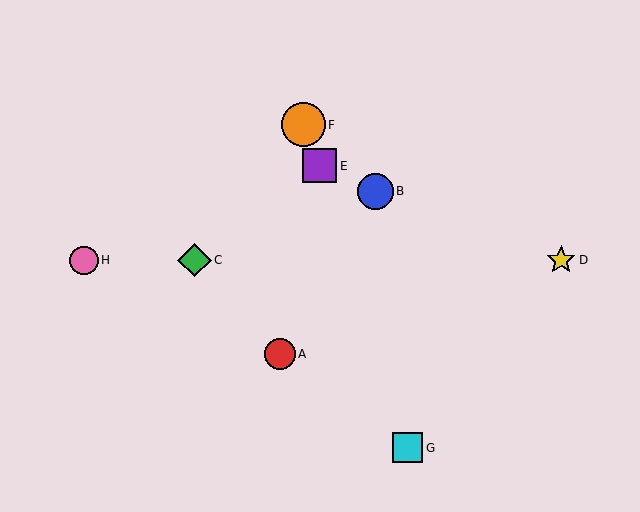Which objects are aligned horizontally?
Objects C, D, H are aligned horizontally.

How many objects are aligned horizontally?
3 objects (C, D, H) are aligned horizontally.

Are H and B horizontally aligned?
No, H is at y≈260 and B is at y≈191.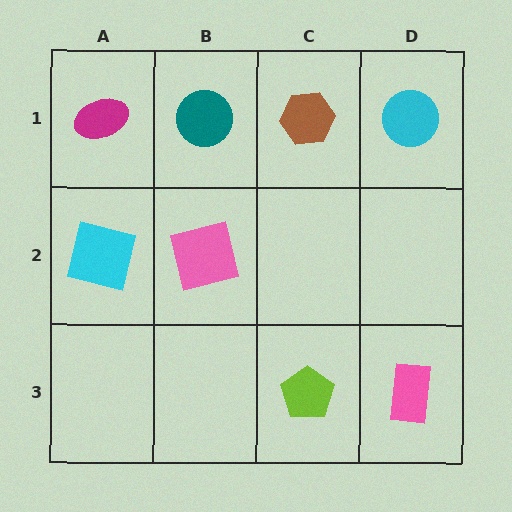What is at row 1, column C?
A brown hexagon.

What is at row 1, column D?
A cyan circle.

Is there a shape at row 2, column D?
No, that cell is empty.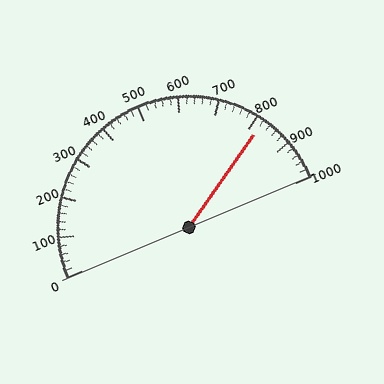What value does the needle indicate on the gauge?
The needle indicates approximately 820.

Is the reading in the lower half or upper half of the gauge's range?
The reading is in the upper half of the range (0 to 1000).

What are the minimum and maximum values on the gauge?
The gauge ranges from 0 to 1000.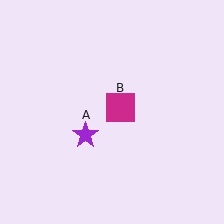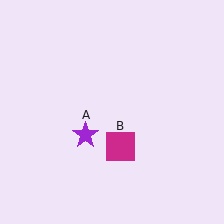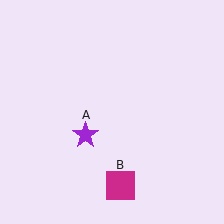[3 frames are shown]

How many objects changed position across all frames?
1 object changed position: magenta square (object B).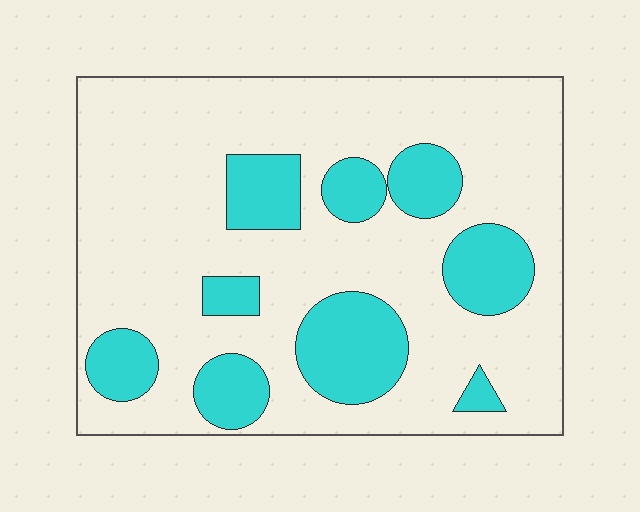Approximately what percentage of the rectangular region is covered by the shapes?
Approximately 25%.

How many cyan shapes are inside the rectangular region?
9.